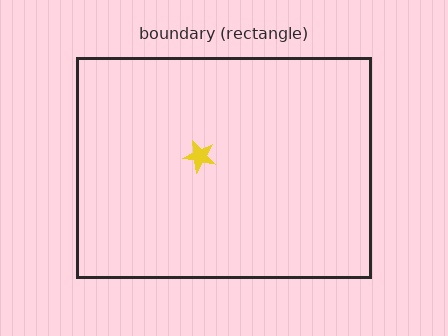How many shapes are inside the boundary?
1 inside, 0 outside.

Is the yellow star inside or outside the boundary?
Inside.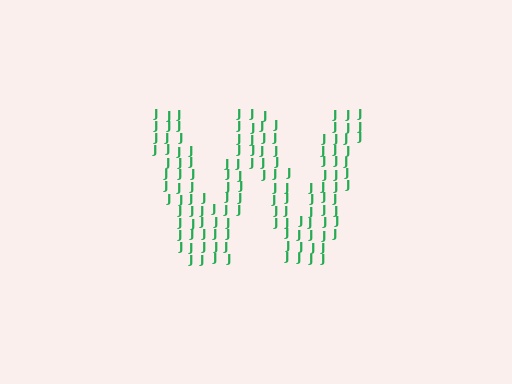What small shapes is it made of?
It is made of small letter J's.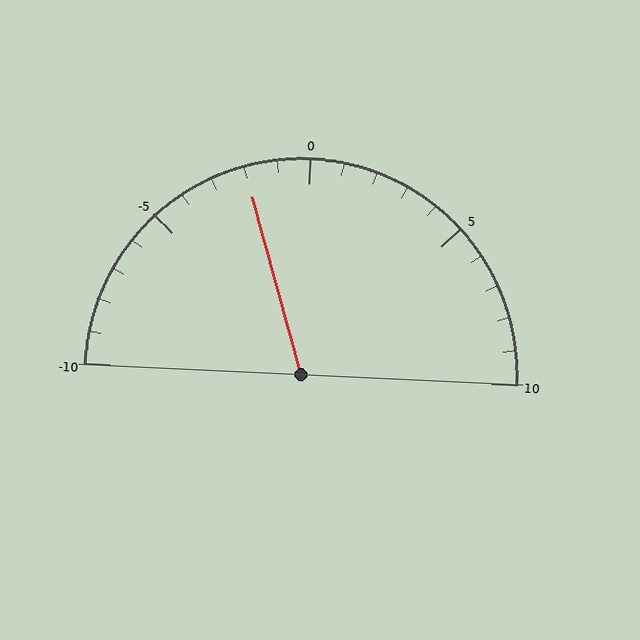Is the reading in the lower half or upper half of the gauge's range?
The reading is in the lower half of the range (-10 to 10).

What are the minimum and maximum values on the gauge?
The gauge ranges from -10 to 10.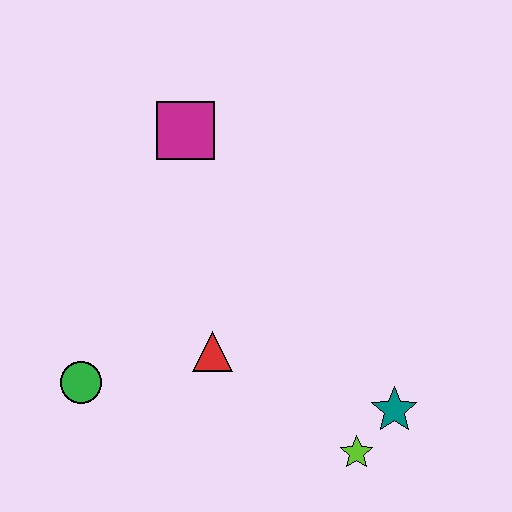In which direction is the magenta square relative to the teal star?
The magenta square is above the teal star.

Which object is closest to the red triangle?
The green circle is closest to the red triangle.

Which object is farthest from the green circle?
The teal star is farthest from the green circle.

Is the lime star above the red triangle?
No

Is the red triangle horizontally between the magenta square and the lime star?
Yes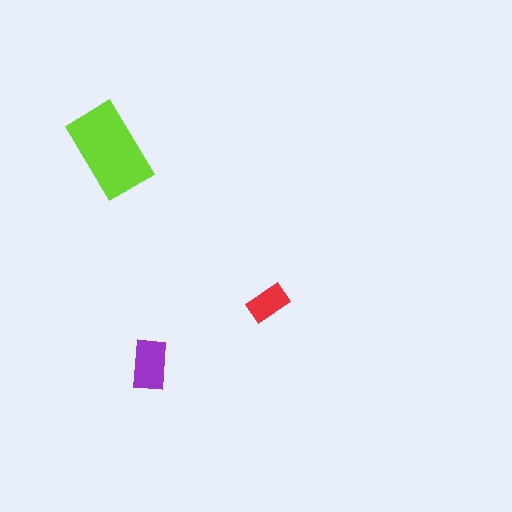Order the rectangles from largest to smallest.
the lime one, the purple one, the red one.